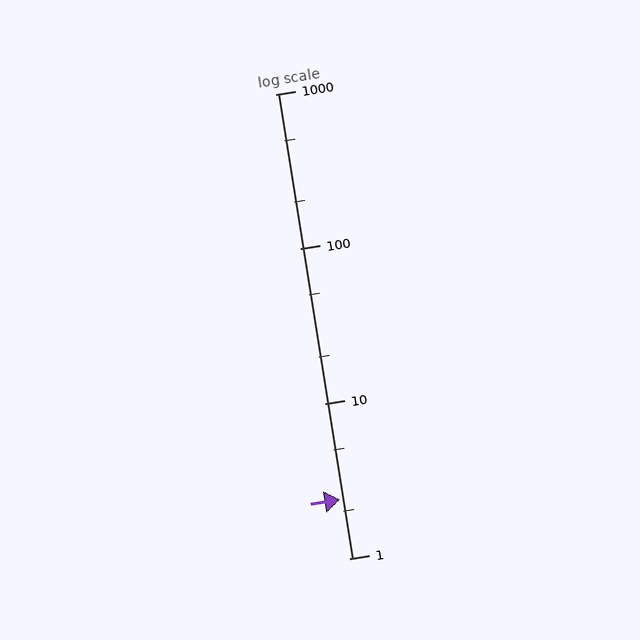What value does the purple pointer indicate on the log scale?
The pointer indicates approximately 2.4.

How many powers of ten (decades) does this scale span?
The scale spans 3 decades, from 1 to 1000.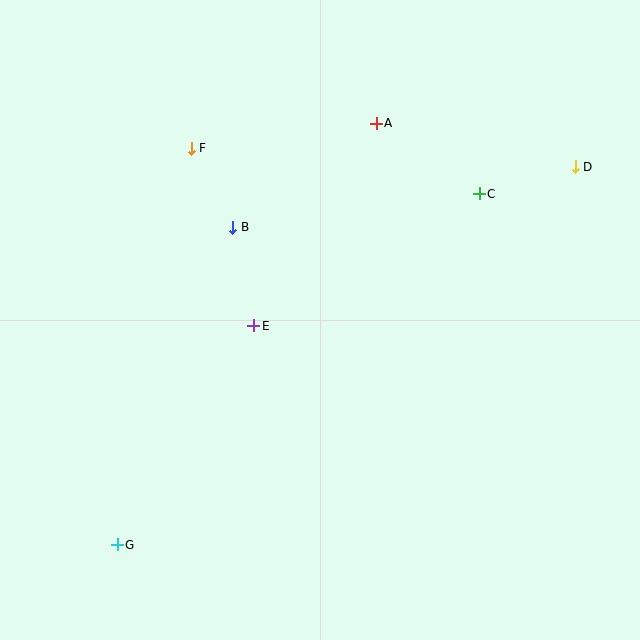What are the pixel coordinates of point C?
Point C is at (479, 194).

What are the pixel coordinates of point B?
Point B is at (232, 227).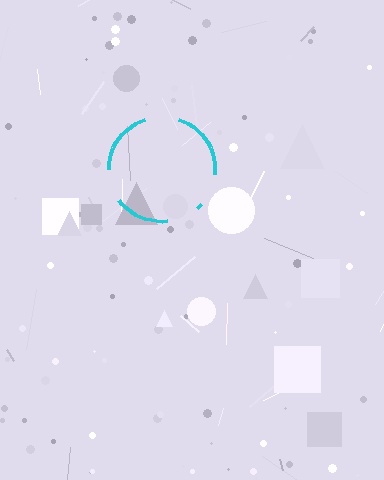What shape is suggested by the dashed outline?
The dashed outline suggests a circle.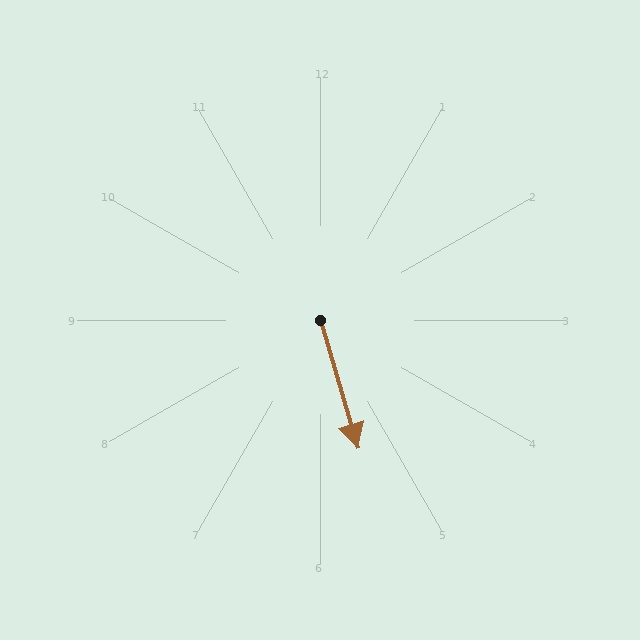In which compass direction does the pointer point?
South.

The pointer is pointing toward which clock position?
Roughly 5 o'clock.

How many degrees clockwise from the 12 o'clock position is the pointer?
Approximately 164 degrees.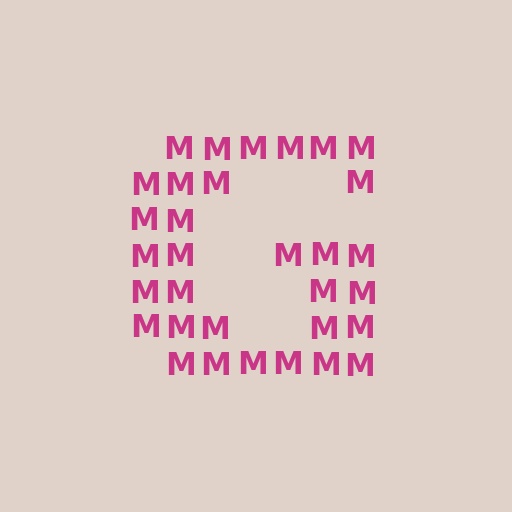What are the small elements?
The small elements are letter M's.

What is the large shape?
The large shape is the letter G.